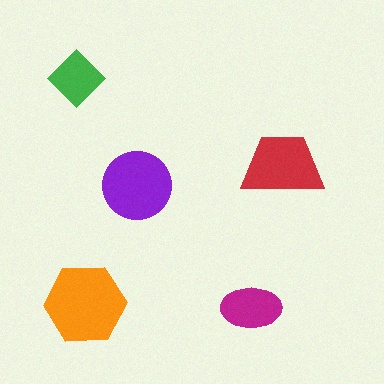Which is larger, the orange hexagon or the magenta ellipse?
The orange hexagon.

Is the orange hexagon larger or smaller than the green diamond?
Larger.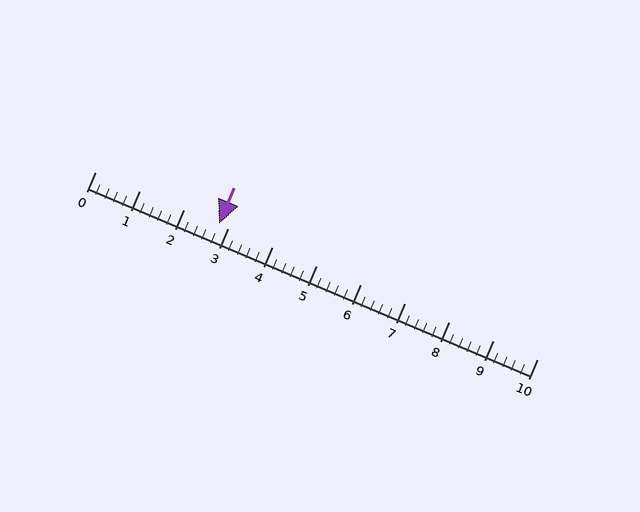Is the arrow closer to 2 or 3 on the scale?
The arrow is closer to 3.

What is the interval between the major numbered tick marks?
The major tick marks are spaced 1 units apart.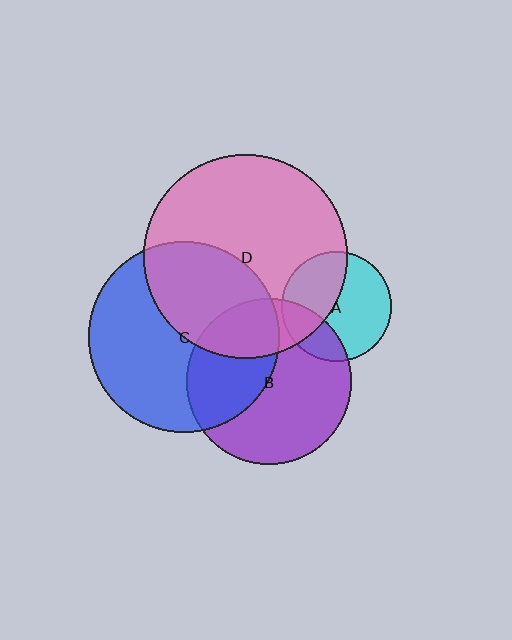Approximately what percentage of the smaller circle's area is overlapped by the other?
Approximately 40%.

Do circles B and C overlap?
Yes.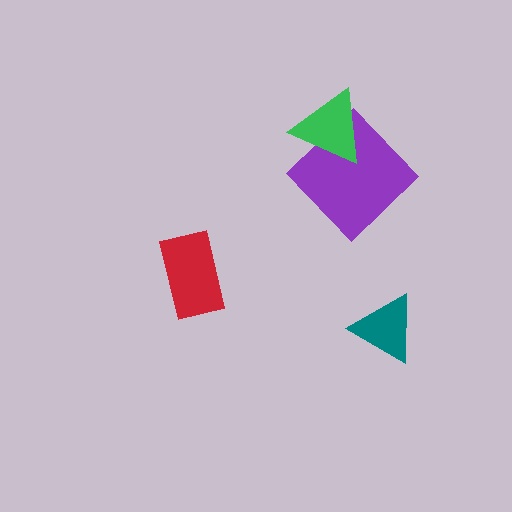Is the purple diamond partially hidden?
Yes, it is partially covered by another shape.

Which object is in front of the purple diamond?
The green triangle is in front of the purple diamond.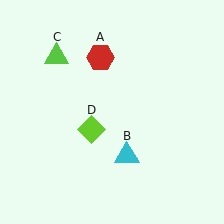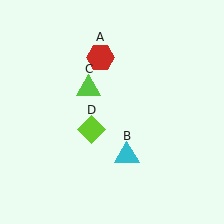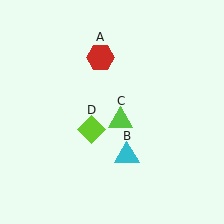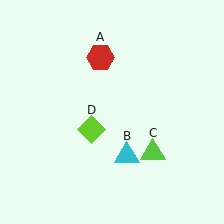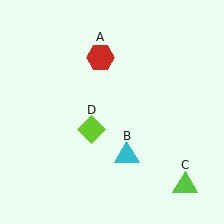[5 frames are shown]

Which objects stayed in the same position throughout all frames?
Red hexagon (object A) and cyan triangle (object B) and lime diamond (object D) remained stationary.